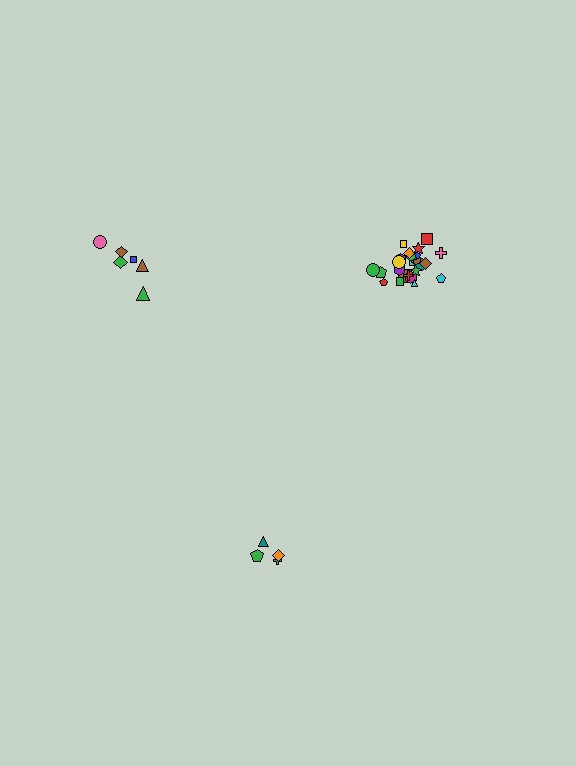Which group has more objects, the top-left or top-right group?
The top-right group.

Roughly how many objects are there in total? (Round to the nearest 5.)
Roughly 35 objects in total.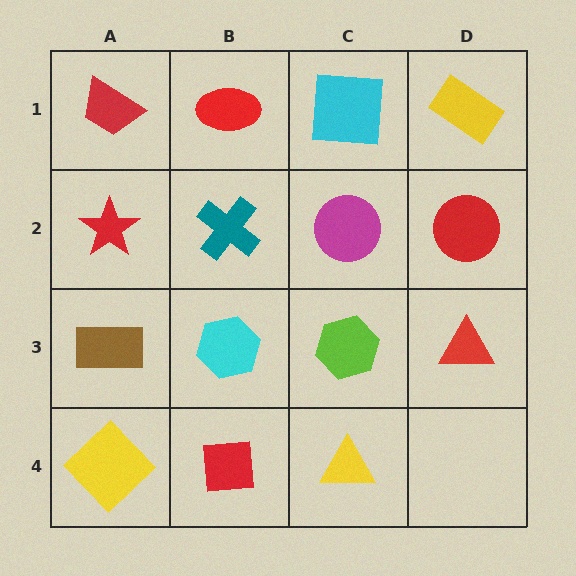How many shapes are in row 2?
4 shapes.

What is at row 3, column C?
A lime hexagon.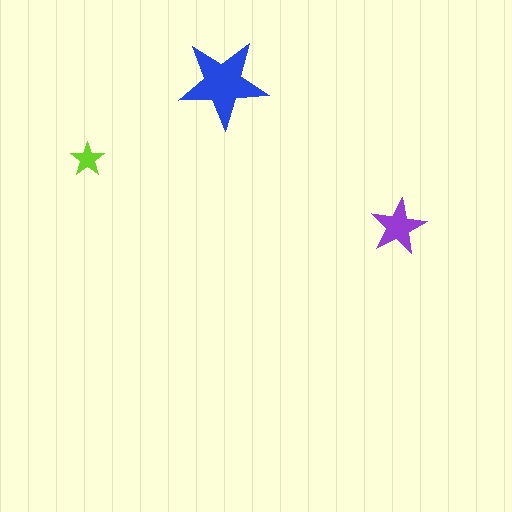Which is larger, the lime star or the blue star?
The blue one.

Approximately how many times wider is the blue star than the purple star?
About 1.5 times wider.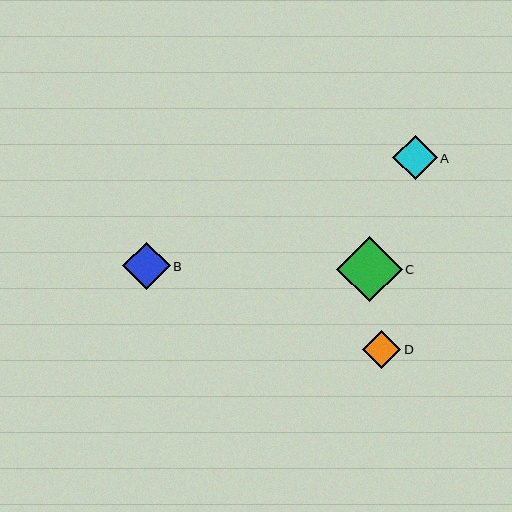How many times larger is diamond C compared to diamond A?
Diamond C is approximately 1.5 times the size of diamond A.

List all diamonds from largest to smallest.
From largest to smallest: C, B, A, D.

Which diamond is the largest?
Diamond C is the largest with a size of approximately 66 pixels.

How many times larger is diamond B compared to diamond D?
Diamond B is approximately 1.2 times the size of diamond D.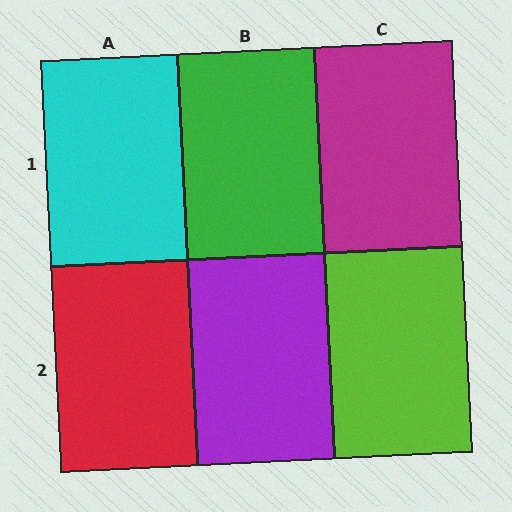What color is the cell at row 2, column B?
Purple.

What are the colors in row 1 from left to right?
Cyan, green, magenta.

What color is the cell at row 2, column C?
Lime.